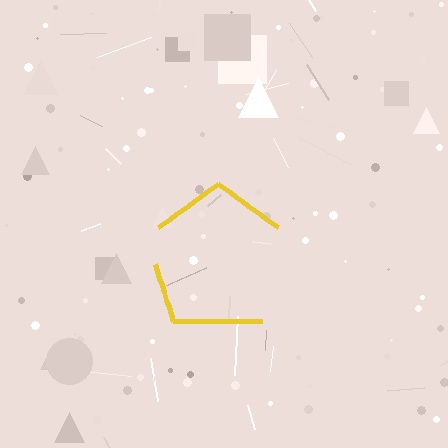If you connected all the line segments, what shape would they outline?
They would outline a pentagon.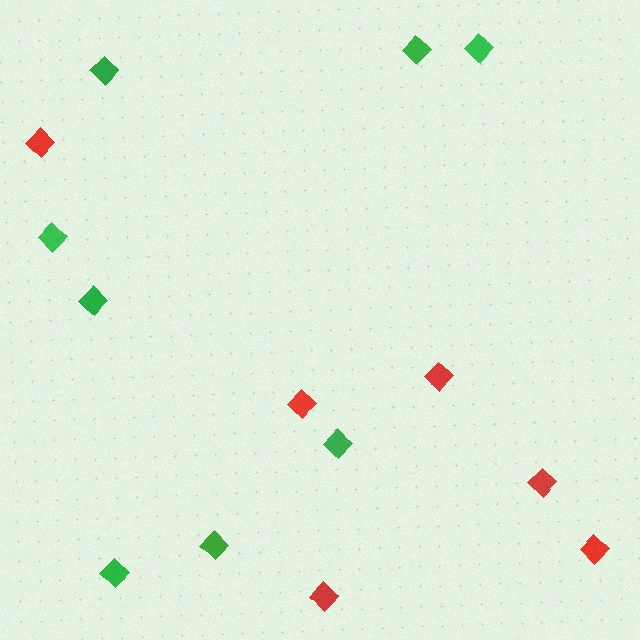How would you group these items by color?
There are 2 groups: one group of green diamonds (8) and one group of red diamonds (6).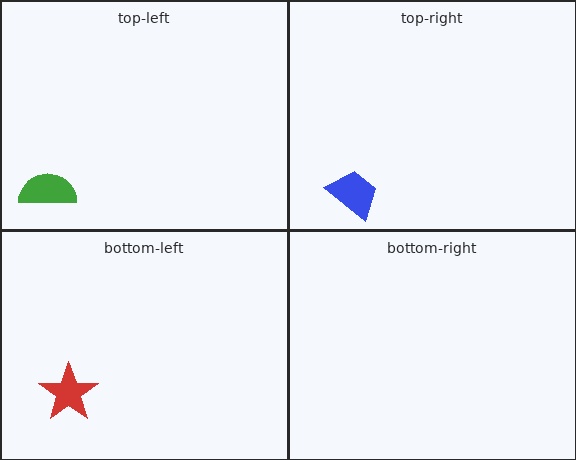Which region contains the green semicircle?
The top-left region.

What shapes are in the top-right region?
The blue trapezoid.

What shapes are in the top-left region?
The green semicircle.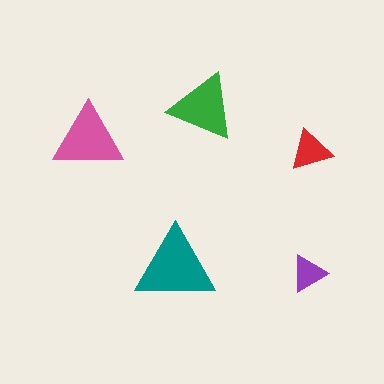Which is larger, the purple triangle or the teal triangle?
The teal one.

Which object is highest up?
The green triangle is topmost.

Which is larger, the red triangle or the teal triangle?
The teal one.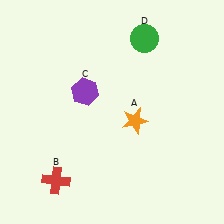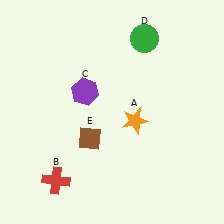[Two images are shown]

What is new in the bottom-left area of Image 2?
A brown diamond (E) was added in the bottom-left area of Image 2.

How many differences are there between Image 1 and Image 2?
There is 1 difference between the two images.